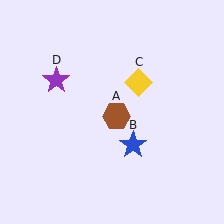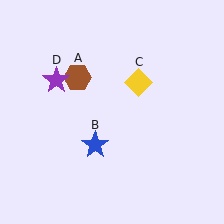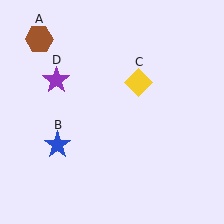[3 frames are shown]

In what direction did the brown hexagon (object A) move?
The brown hexagon (object A) moved up and to the left.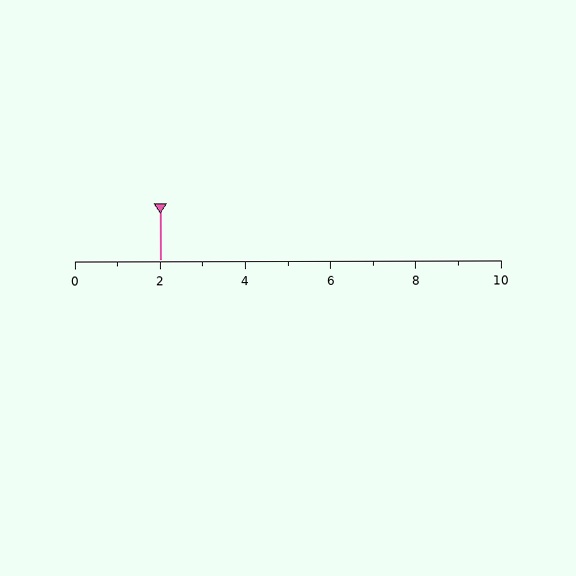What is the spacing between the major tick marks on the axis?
The major ticks are spaced 2 apart.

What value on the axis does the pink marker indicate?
The marker indicates approximately 2.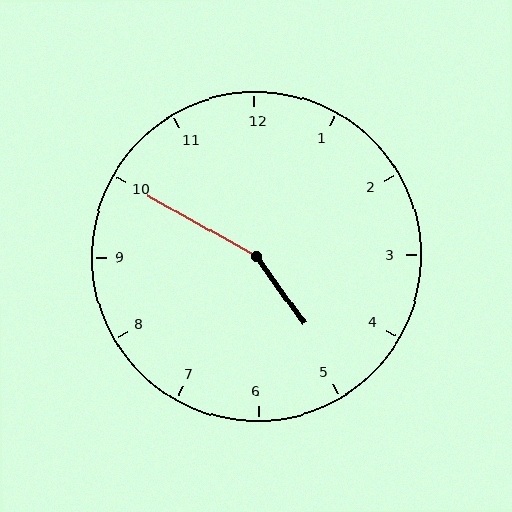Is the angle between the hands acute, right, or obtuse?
It is obtuse.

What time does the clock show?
4:50.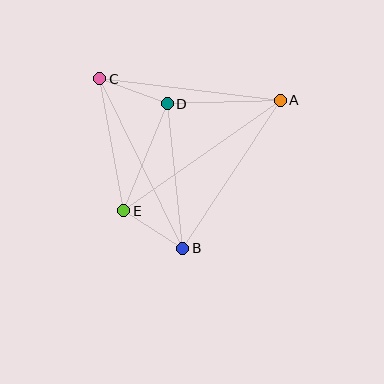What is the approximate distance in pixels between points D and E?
The distance between D and E is approximately 116 pixels.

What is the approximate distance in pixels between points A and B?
The distance between A and B is approximately 177 pixels.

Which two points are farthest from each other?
Points A and E are farthest from each other.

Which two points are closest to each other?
Points B and E are closest to each other.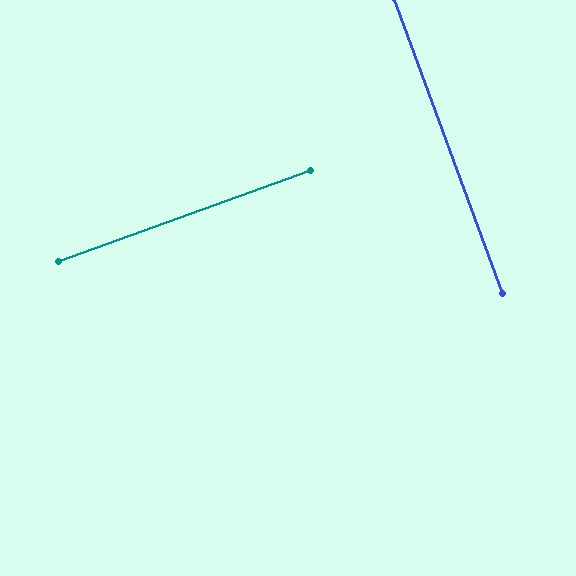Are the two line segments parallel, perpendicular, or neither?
Perpendicular — they meet at approximately 90°.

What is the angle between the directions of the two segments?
Approximately 90 degrees.